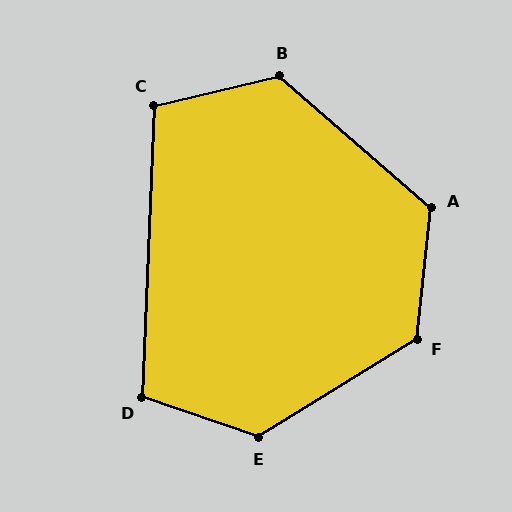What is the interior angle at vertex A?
Approximately 125 degrees (obtuse).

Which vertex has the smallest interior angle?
C, at approximately 106 degrees.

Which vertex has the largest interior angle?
E, at approximately 129 degrees.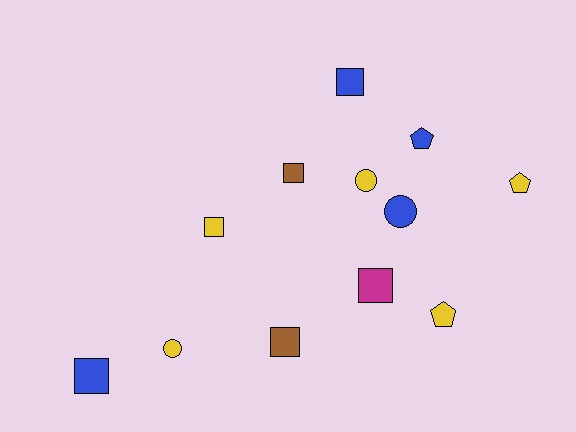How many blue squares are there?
There are 2 blue squares.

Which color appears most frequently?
Yellow, with 5 objects.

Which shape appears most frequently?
Square, with 6 objects.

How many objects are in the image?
There are 12 objects.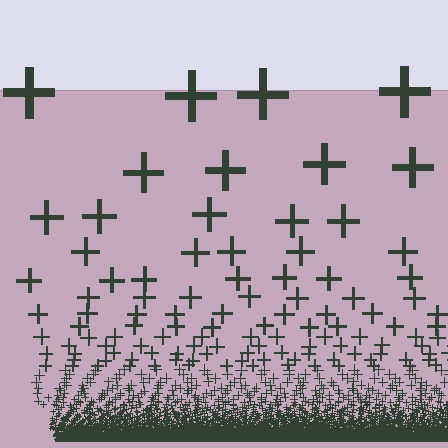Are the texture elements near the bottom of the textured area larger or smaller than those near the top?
Smaller. The gradient is inverted — elements near the bottom are smaller and denser.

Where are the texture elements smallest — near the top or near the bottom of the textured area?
Near the bottom.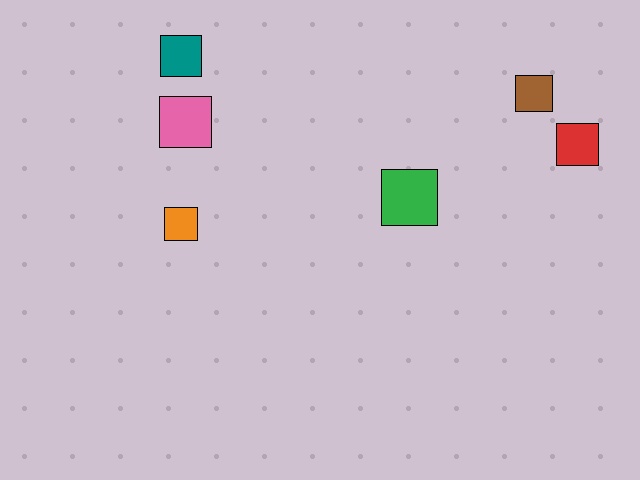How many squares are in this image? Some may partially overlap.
There are 6 squares.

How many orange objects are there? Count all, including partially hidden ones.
There is 1 orange object.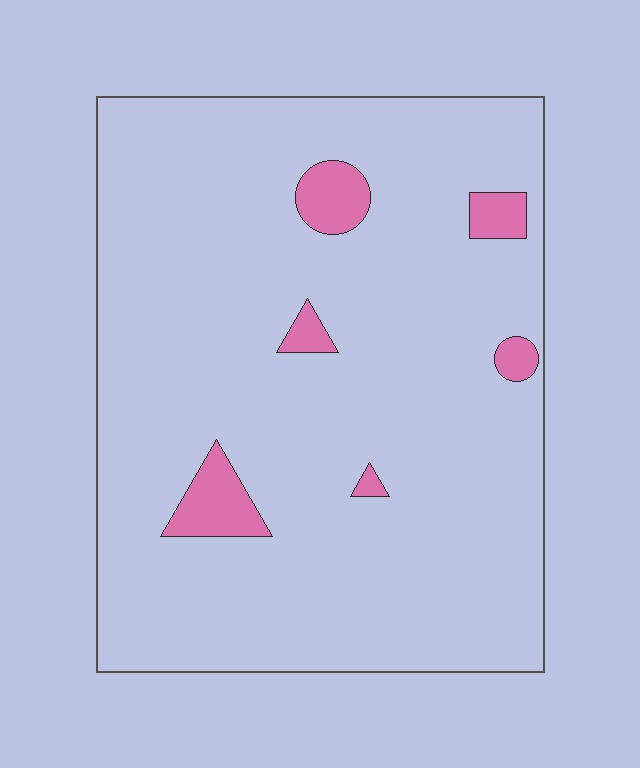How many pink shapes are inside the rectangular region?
6.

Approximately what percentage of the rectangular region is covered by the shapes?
Approximately 5%.